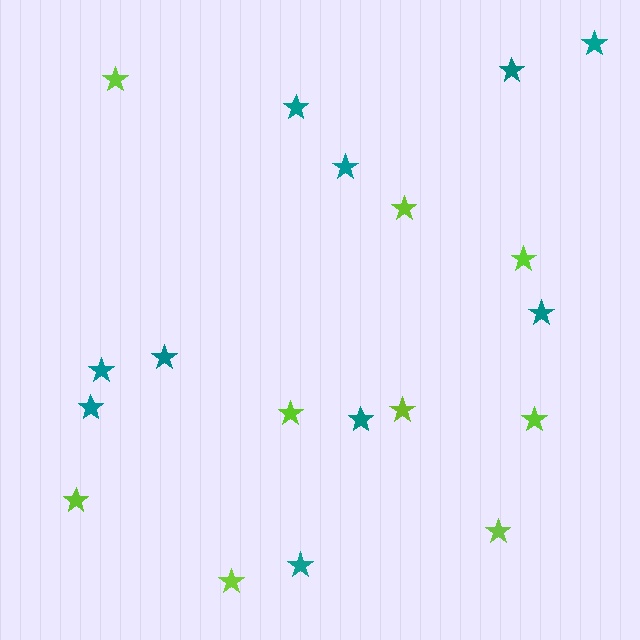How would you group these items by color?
There are 2 groups: one group of teal stars (10) and one group of lime stars (9).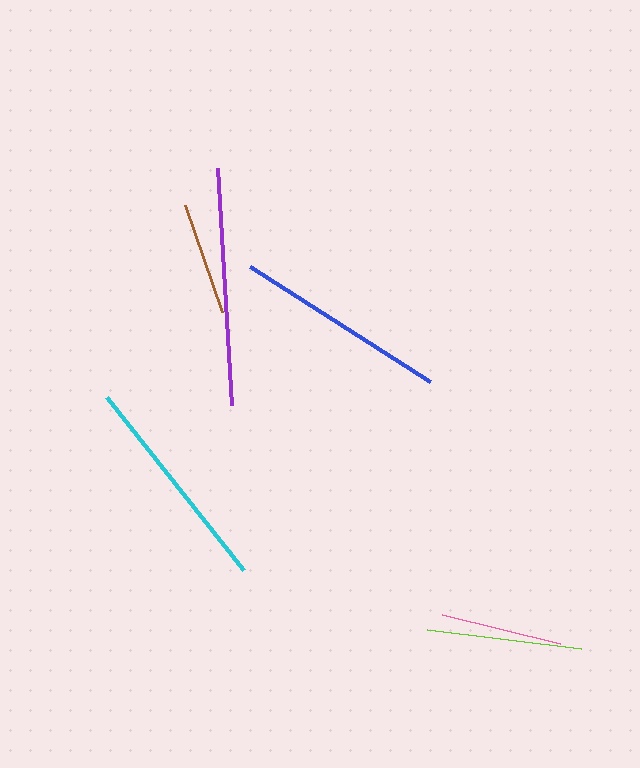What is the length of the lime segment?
The lime segment is approximately 154 pixels long.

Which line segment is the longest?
The purple line is the longest at approximately 238 pixels.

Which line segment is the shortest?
The brown line is the shortest at approximately 113 pixels.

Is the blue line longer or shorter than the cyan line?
The cyan line is longer than the blue line.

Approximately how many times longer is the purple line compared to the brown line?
The purple line is approximately 2.1 times the length of the brown line.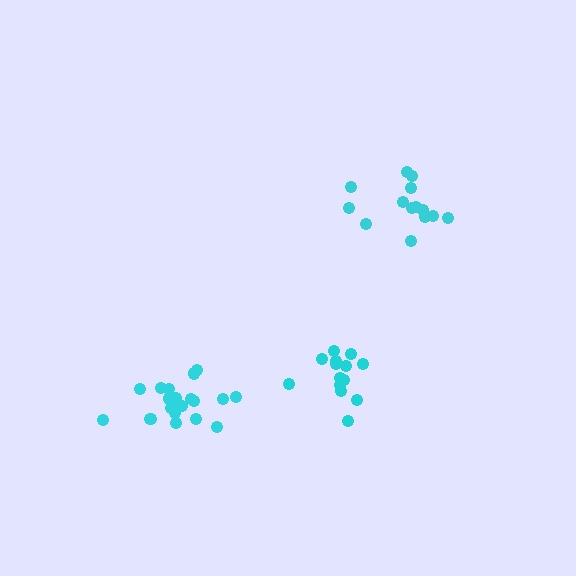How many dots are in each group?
Group 1: 14 dots, Group 2: 16 dots, Group 3: 19 dots (49 total).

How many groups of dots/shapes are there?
There are 3 groups.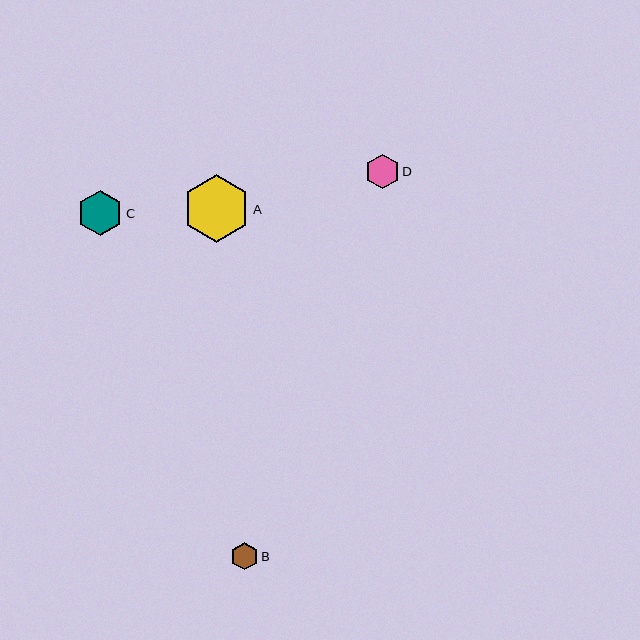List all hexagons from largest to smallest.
From largest to smallest: A, C, D, B.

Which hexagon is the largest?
Hexagon A is the largest with a size of approximately 68 pixels.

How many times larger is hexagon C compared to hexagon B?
Hexagon C is approximately 1.6 times the size of hexagon B.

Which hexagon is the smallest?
Hexagon B is the smallest with a size of approximately 27 pixels.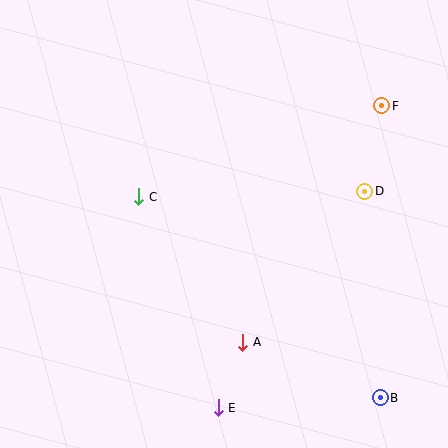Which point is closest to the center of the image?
Point C at (139, 197) is closest to the center.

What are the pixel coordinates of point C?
Point C is at (139, 197).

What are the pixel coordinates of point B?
Point B is at (380, 398).